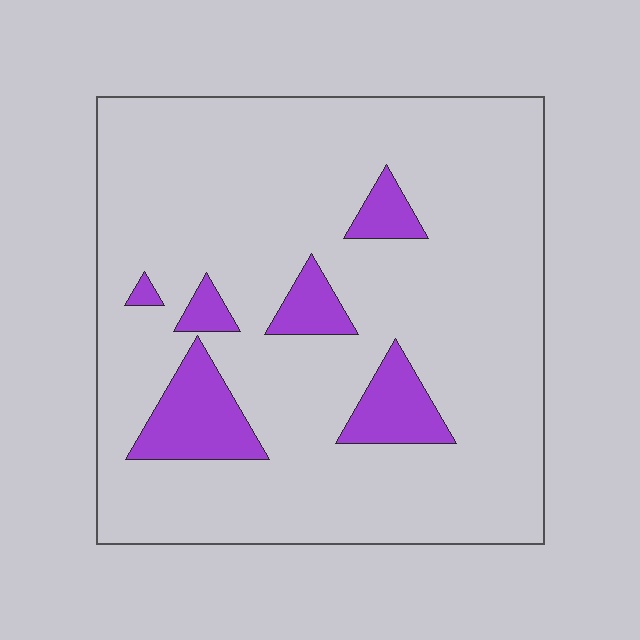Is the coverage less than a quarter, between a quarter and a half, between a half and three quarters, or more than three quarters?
Less than a quarter.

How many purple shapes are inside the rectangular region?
6.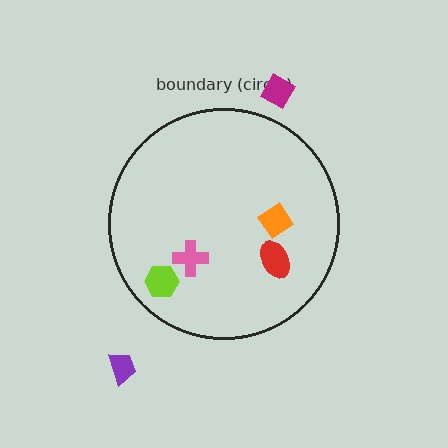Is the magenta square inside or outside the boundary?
Outside.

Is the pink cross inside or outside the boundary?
Inside.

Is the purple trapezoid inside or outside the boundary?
Outside.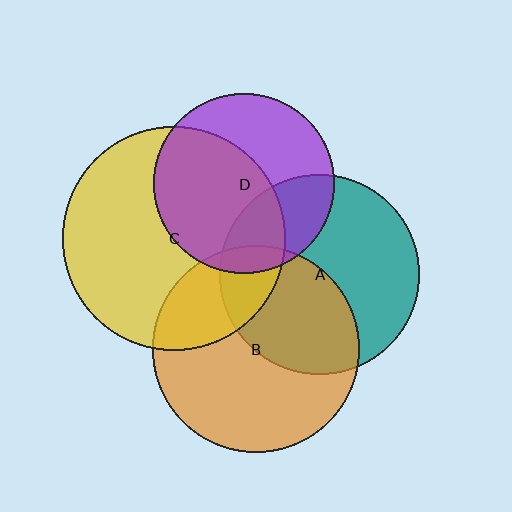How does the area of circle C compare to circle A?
Approximately 1.2 times.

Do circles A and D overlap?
Yes.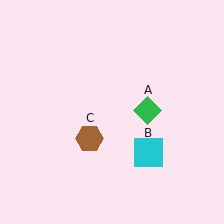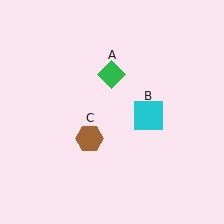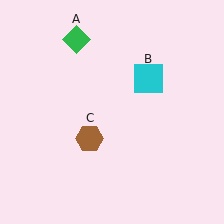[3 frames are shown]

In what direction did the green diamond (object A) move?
The green diamond (object A) moved up and to the left.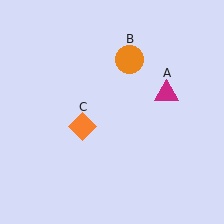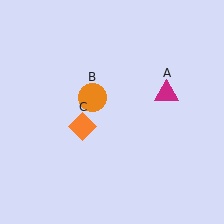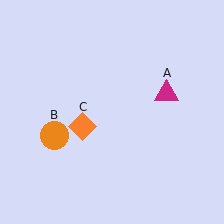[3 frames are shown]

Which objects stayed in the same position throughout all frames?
Magenta triangle (object A) and orange diamond (object C) remained stationary.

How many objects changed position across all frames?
1 object changed position: orange circle (object B).